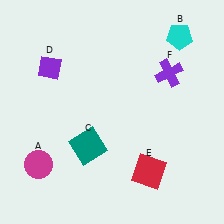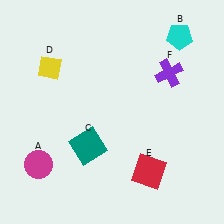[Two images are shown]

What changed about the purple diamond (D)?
In Image 1, D is purple. In Image 2, it changed to yellow.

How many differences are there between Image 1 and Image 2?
There is 1 difference between the two images.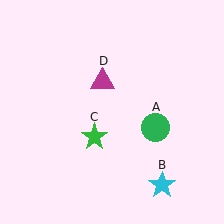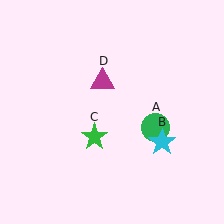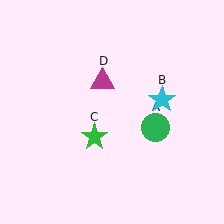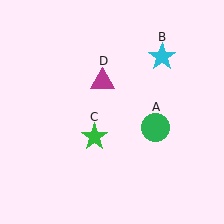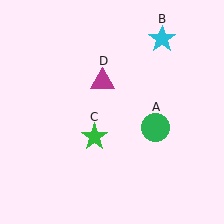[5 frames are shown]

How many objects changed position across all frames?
1 object changed position: cyan star (object B).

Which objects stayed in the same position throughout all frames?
Green circle (object A) and green star (object C) and magenta triangle (object D) remained stationary.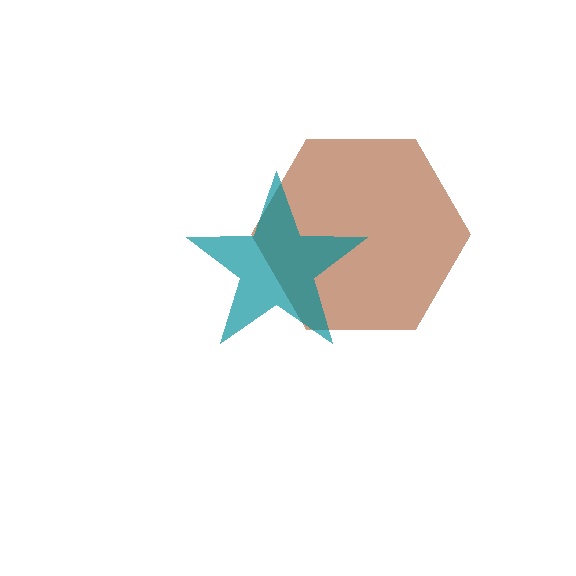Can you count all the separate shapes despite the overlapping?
Yes, there are 2 separate shapes.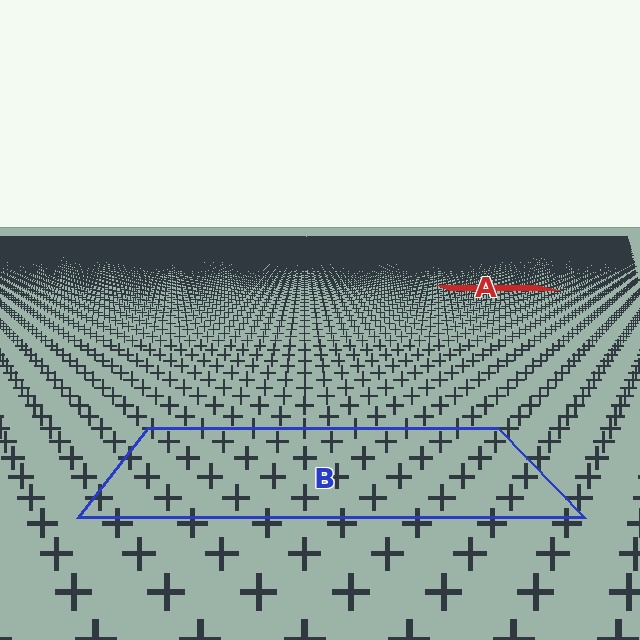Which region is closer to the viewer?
Region B is closer. The texture elements there are larger and more spread out.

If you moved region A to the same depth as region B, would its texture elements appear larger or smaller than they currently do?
They would appear larger. At a closer depth, the same texture elements are projected at a bigger on-screen size.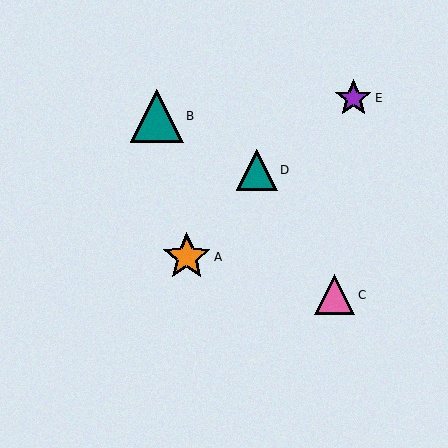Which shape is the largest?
The teal triangle (labeled B) is the largest.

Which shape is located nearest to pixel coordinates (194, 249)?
The orange star (labeled A) at (187, 257) is nearest to that location.